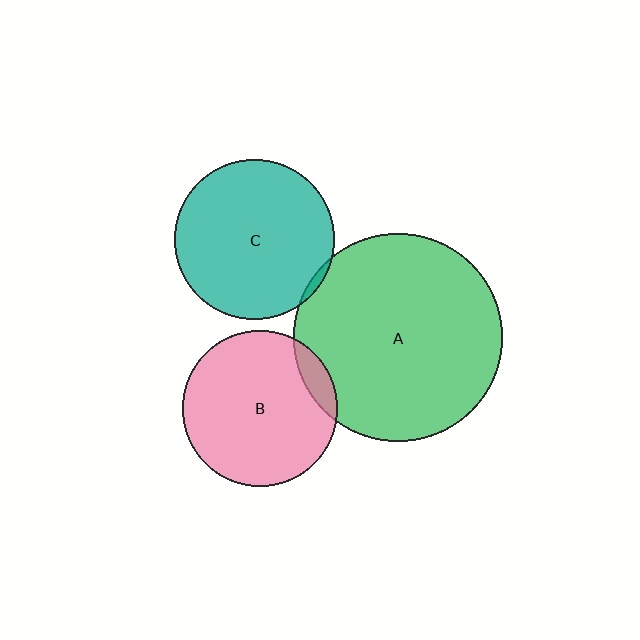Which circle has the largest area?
Circle A (green).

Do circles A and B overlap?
Yes.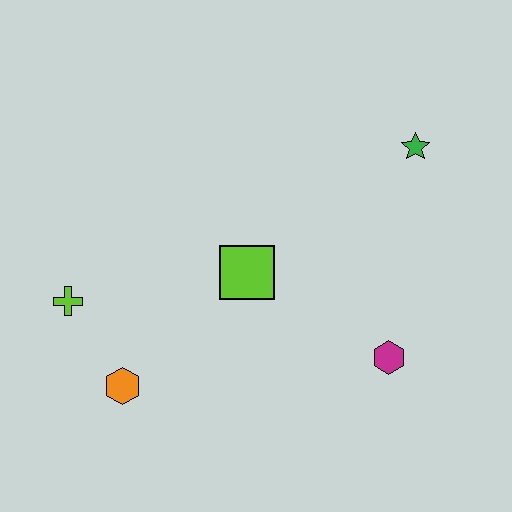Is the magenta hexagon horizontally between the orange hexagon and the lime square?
No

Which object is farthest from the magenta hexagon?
The lime cross is farthest from the magenta hexagon.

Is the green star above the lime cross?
Yes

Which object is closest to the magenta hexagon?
The lime square is closest to the magenta hexagon.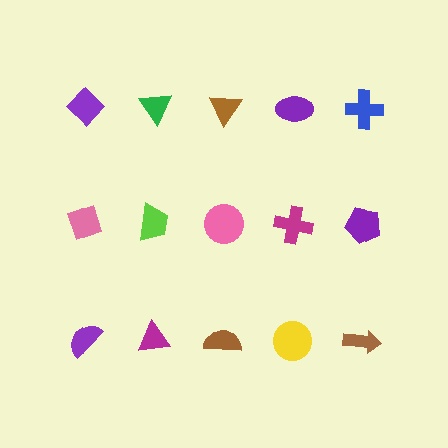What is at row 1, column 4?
A purple ellipse.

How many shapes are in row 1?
5 shapes.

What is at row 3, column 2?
A magenta triangle.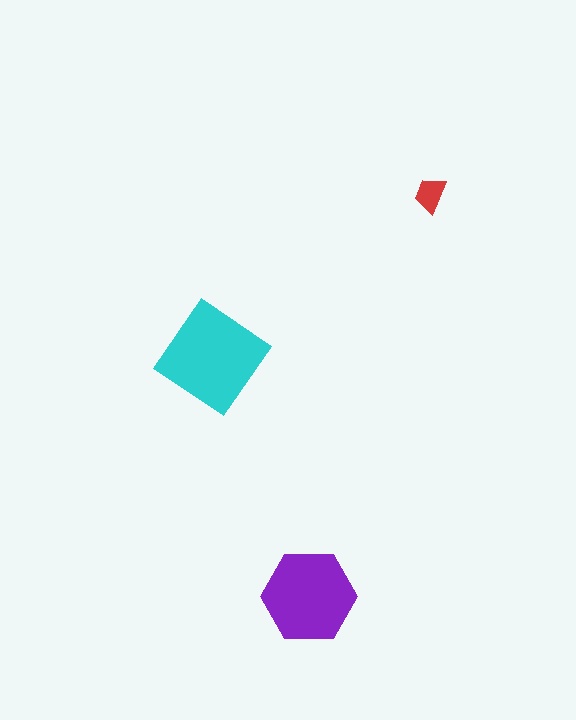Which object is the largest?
The cyan diamond.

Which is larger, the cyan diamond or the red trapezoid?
The cyan diamond.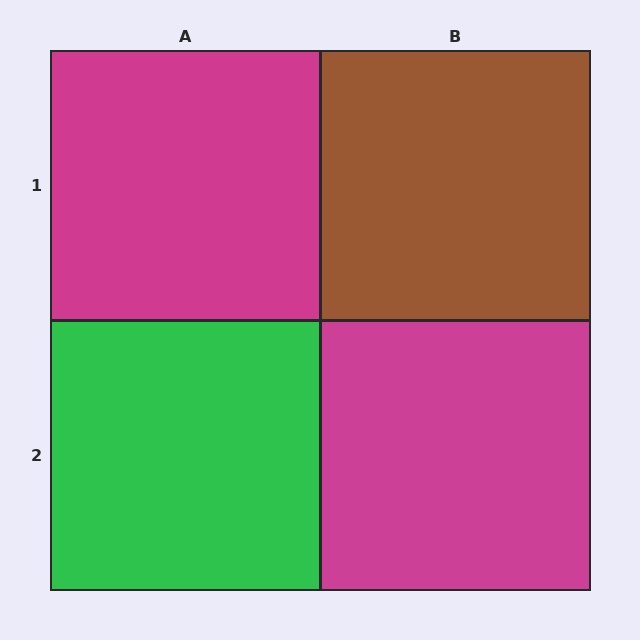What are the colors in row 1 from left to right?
Magenta, brown.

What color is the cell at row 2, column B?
Magenta.